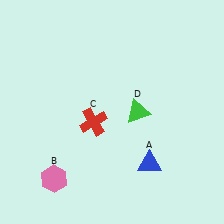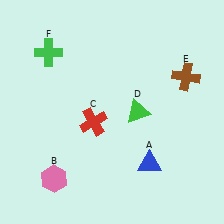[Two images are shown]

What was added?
A brown cross (E), a green cross (F) were added in Image 2.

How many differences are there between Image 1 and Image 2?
There are 2 differences between the two images.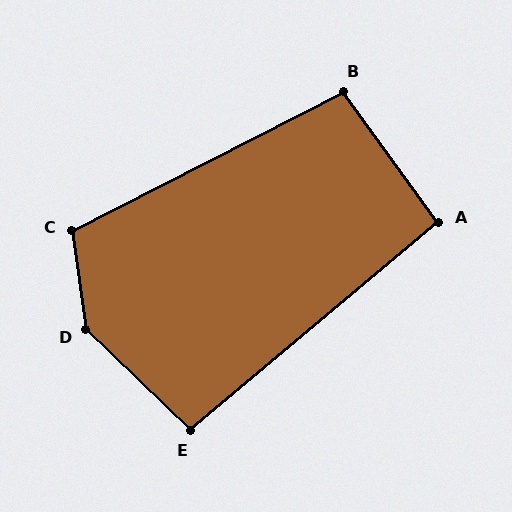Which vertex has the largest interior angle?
D, at approximately 141 degrees.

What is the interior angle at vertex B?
Approximately 99 degrees (obtuse).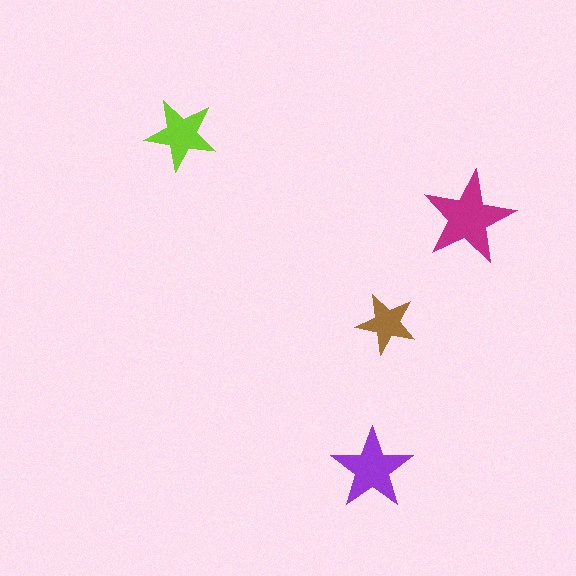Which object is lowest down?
The purple star is bottommost.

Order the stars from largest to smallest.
the magenta one, the purple one, the lime one, the brown one.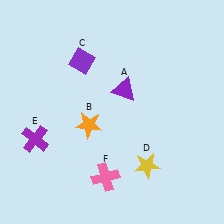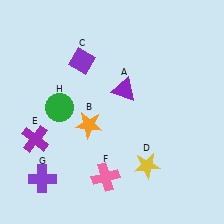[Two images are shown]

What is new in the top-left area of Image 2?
A green circle (H) was added in the top-left area of Image 2.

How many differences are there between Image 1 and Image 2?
There are 2 differences between the two images.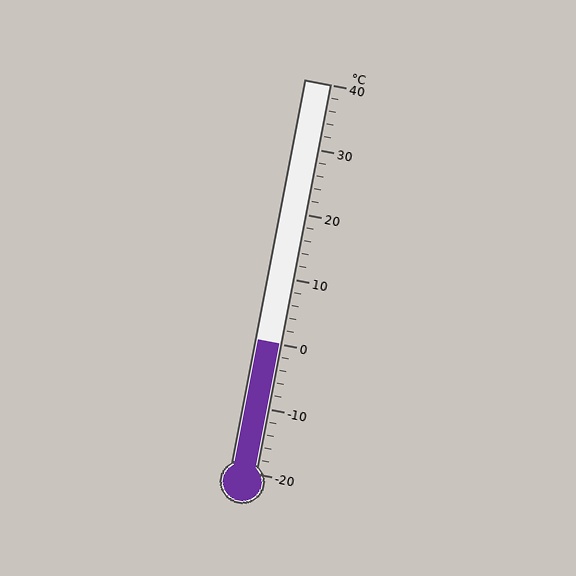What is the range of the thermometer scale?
The thermometer scale ranges from -20°C to 40°C.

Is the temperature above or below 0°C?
The temperature is at 0°C.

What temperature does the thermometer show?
The thermometer shows approximately 0°C.